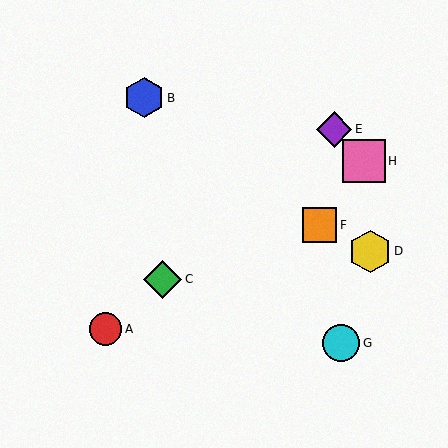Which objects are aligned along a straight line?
Objects A, C, E are aligned along a straight line.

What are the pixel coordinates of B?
Object B is at (144, 98).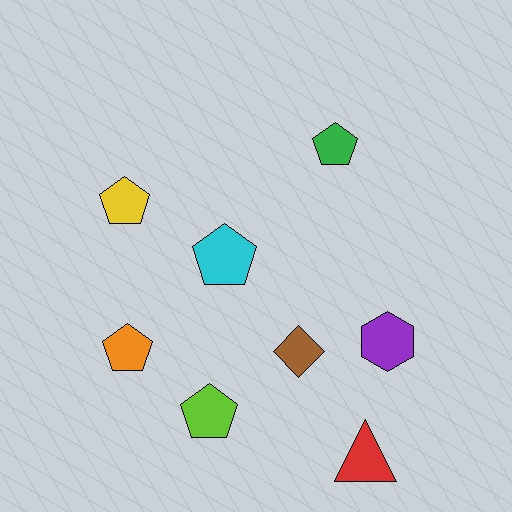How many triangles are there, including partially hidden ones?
There is 1 triangle.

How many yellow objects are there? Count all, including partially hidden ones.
There is 1 yellow object.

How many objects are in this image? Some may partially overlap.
There are 8 objects.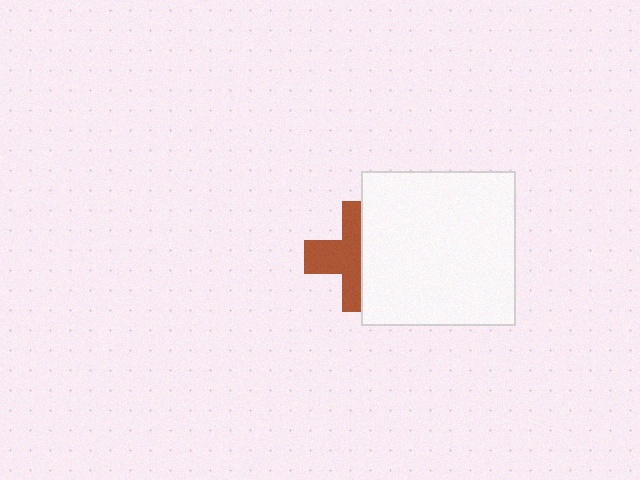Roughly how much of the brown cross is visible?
About half of it is visible (roughly 55%).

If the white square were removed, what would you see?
You would see the complete brown cross.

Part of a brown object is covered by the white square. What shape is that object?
It is a cross.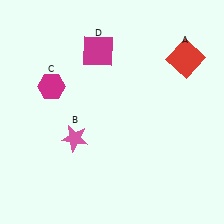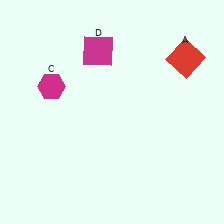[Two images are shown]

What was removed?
The pink star (B) was removed in Image 2.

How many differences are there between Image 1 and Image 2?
There is 1 difference between the two images.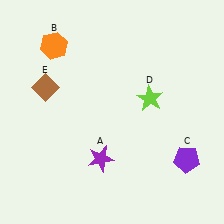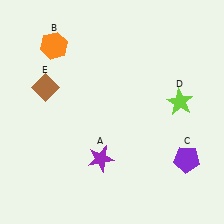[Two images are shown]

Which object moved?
The lime star (D) moved right.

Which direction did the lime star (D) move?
The lime star (D) moved right.